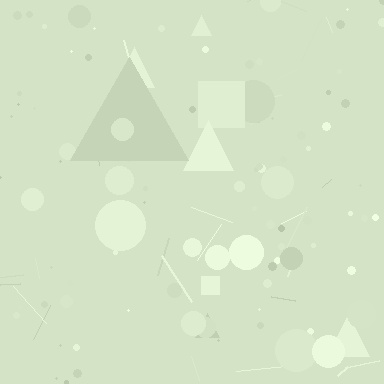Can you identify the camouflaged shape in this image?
The camouflaged shape is a triangle.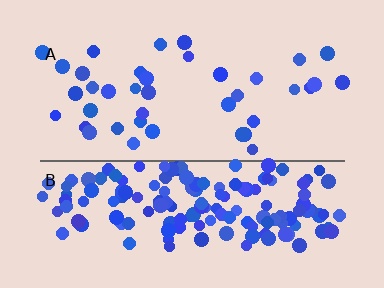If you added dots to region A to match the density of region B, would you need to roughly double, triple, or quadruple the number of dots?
Approximately quadruple.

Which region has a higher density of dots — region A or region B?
B (the bottom).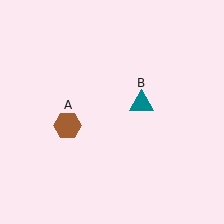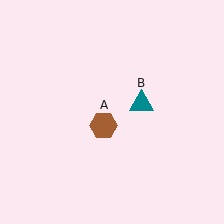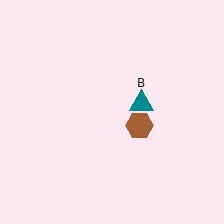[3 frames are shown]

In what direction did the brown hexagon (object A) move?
The brown hexagon (object A) moved right.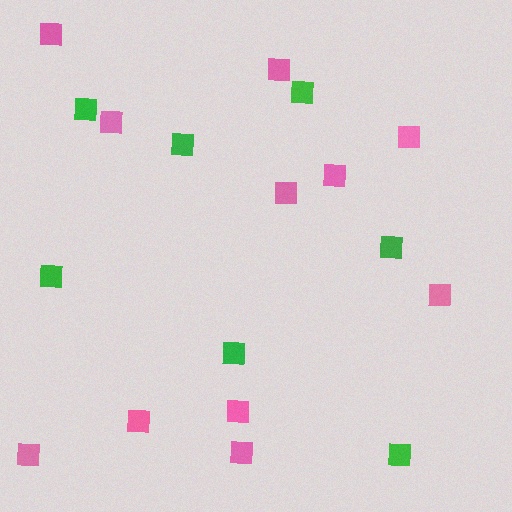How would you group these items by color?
There are 2 groups: one group of green squares (7) and one group of pink squares (11).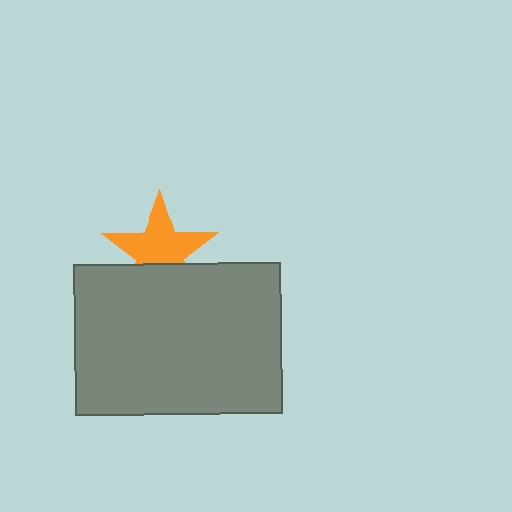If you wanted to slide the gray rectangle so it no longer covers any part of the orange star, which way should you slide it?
Slide it down — that is the most direct way to separate the two shapes.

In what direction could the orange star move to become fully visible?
The orange star could move up. That would shift it out from behind the gray rectangle entirely.